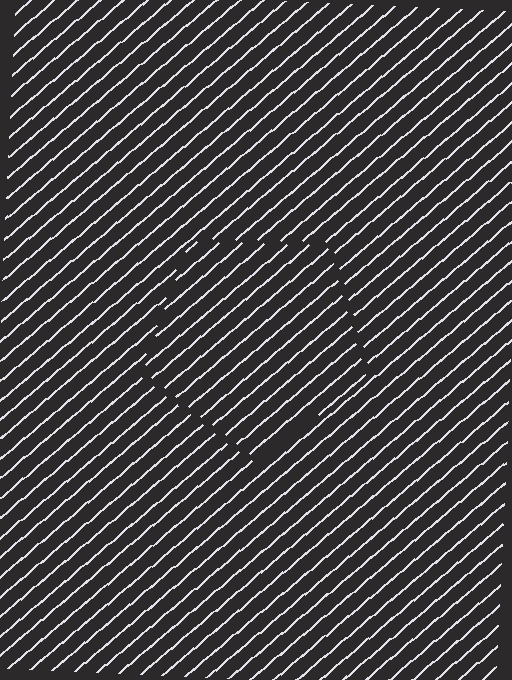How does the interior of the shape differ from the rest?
The interior of the shape contains the same grating, shifted by half a period — the contour is defined by the phase discontinuity where line-ends from the inner and outer gratings abut.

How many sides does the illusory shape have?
5 sides — the line-ends trace a pentagon.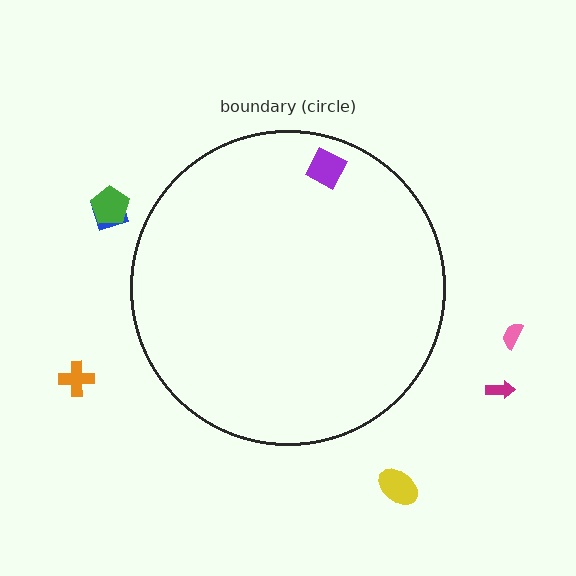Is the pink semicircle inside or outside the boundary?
Outside.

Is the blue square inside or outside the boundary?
Outside.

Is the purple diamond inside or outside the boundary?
Inside.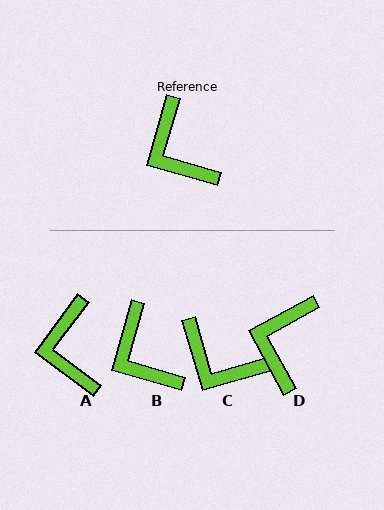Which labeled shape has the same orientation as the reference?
B.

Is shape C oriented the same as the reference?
No, it is off by about 32 degrees.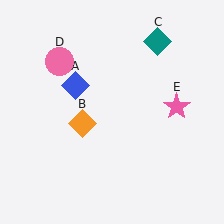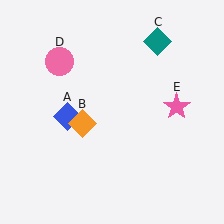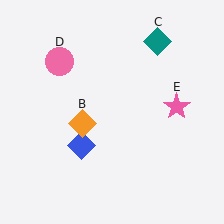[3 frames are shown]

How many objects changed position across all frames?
1 object changed position: blue diamond (object A).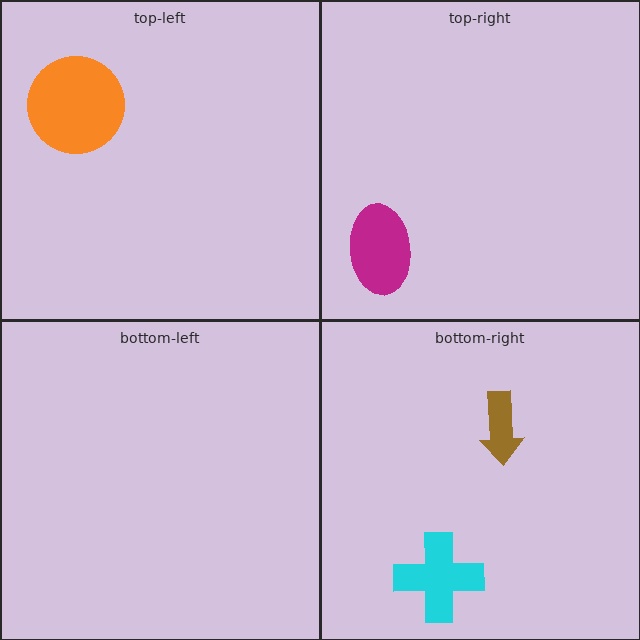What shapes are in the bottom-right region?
The brown arrow, the cyan cross.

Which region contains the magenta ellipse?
The top-right region.